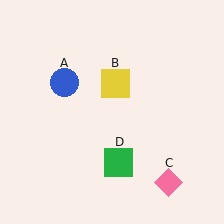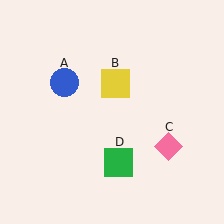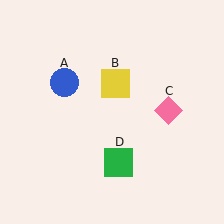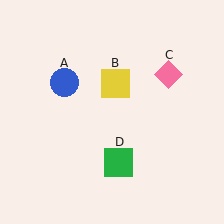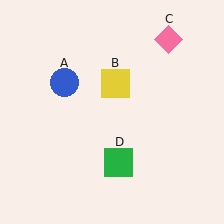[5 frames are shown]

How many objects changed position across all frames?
1 object changed position: pink diamond (object C).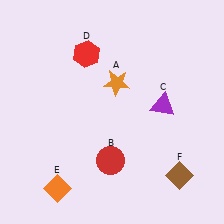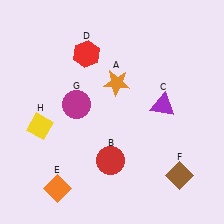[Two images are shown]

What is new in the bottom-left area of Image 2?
A yellow diamond (H) was added in the bottom-left area of Image 2.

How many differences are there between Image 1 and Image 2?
There are 2 differences between the two images.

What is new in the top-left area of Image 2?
A magenta circle (G) was added in the top-left area of Image 2.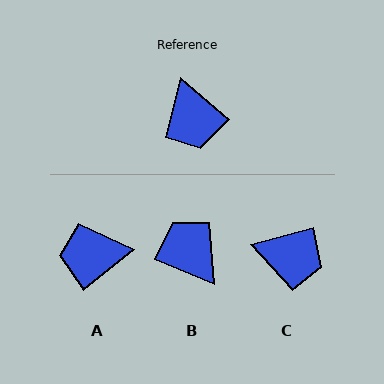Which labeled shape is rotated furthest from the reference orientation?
B, about 162 degrees away.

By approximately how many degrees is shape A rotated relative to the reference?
Approximately 101 degrees clockwise.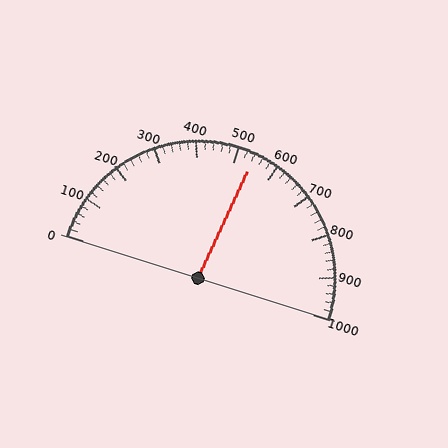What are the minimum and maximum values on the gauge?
The gauge ranges from 0 to 1000.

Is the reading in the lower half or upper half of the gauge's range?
The reading is in the upper half of the range (0 to 1000).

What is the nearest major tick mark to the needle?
The nearest major tick mark is 500.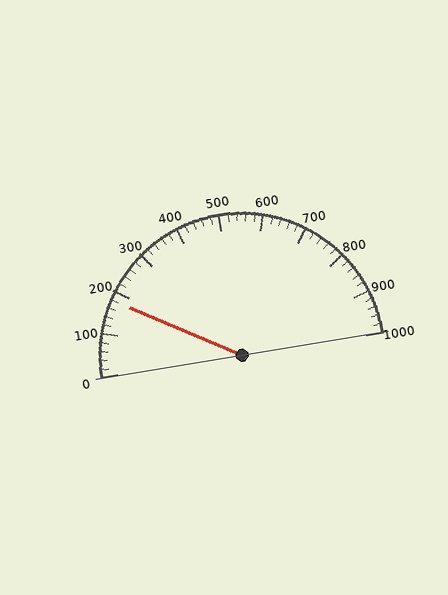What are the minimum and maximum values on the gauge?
The gauge ranges from 0 to 1000.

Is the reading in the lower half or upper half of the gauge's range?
The reading is in the lower half of the range (0 to 1000).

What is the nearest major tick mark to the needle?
The nearest major tick mark is 200.